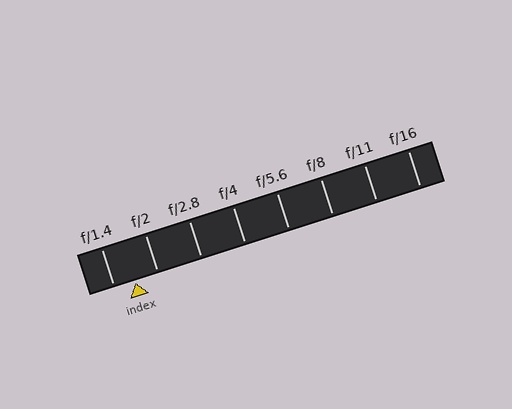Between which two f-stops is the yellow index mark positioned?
The index mark is between f/1.4 and f/2.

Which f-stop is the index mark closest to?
The index mark is closest to f/1.4.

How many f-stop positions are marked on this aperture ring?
There are 8 f-stop positions marked.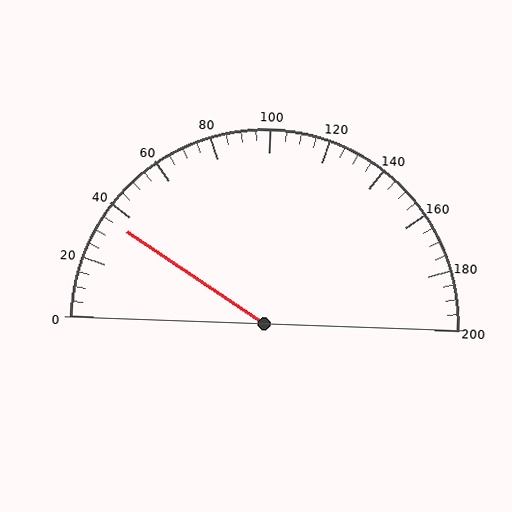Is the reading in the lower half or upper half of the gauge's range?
The reading is in the lower half of the range (0 to 200).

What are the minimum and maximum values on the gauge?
The gauge ranges from 0 to 200.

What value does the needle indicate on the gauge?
The needle indicates approximately 35.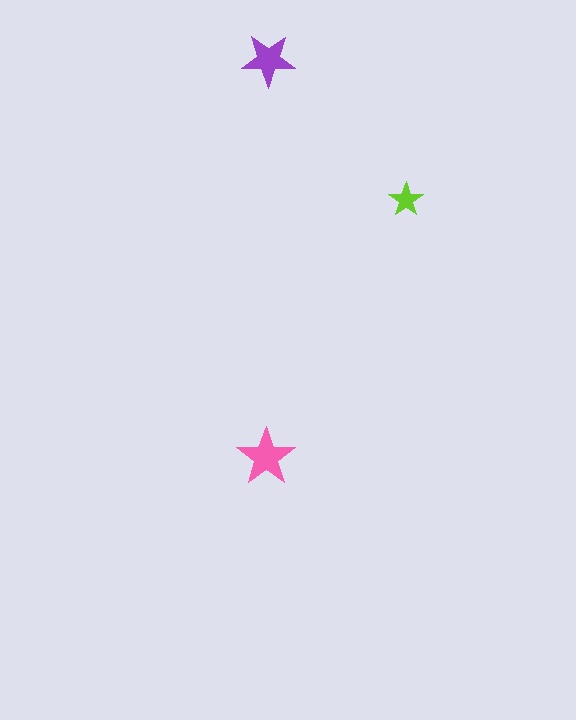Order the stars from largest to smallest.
the pink one, the purple one, the lime one.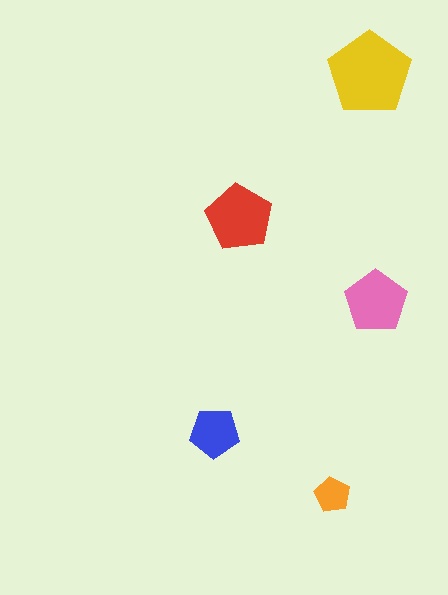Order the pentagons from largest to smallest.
the yellow one, the red one, the pink one, the blue one, the orange one.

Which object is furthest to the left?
The blue pentagon is leftmost.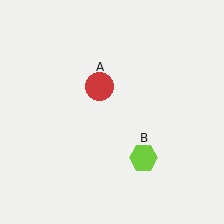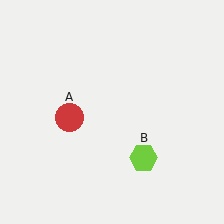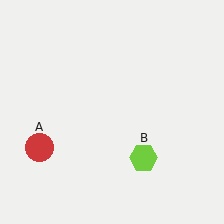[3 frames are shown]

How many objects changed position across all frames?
1 object changed position: red circle (object A).